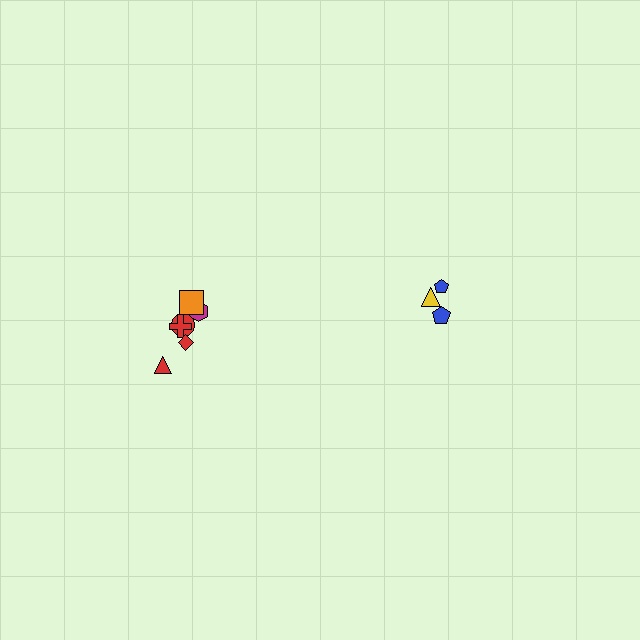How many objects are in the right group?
There are 3 objects.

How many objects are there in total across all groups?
There are 9 objects.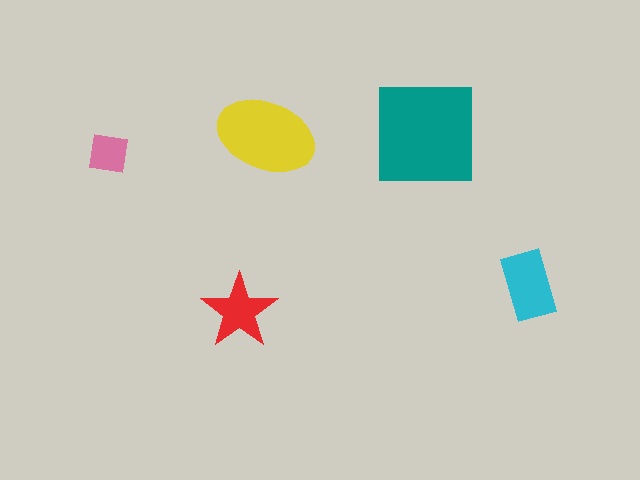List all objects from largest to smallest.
The teal square, the yellow ellipse, the cyan rectangle, the red star, the pink square.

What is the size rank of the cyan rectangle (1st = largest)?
3rd.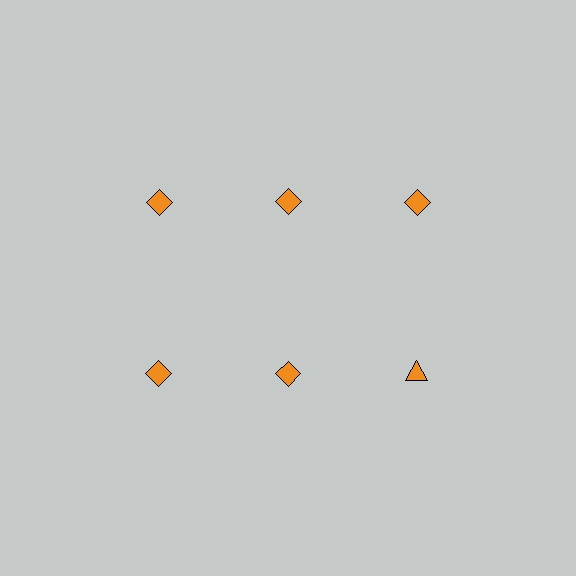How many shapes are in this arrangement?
There are 6 shapes arranged in a grid pattern.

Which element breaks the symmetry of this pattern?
The orange triangle in the second row, center column breaks the symmetry. All other shapes are orange diamonds.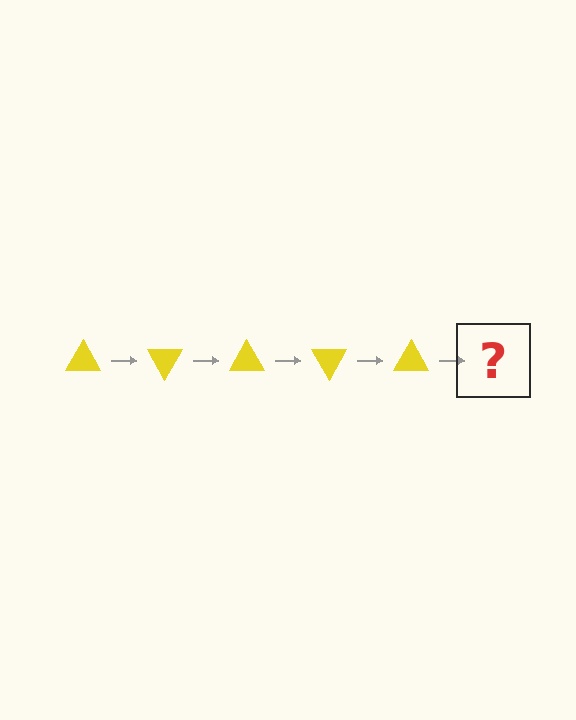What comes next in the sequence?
The next element should be a yellow triangle rotated 300 degrees.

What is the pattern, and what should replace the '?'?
The pattern is that the triangle rotates 60 degrees each step. The '?' should be a yellow triangle rotated 300 degrees.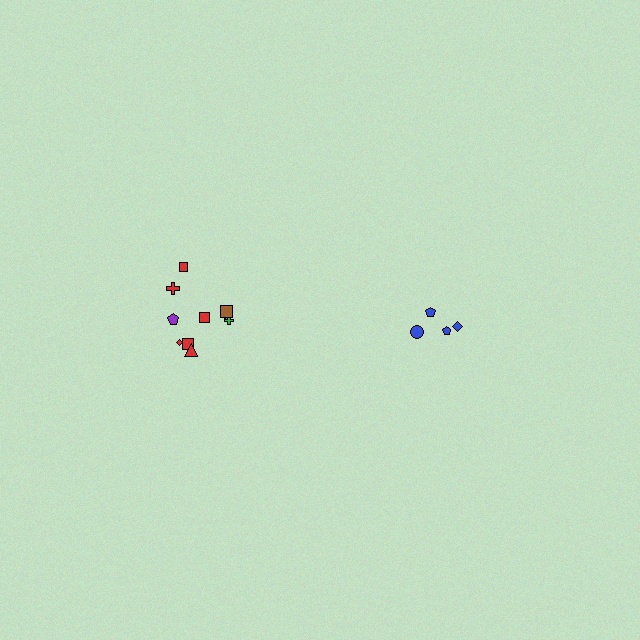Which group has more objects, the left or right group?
The left group.